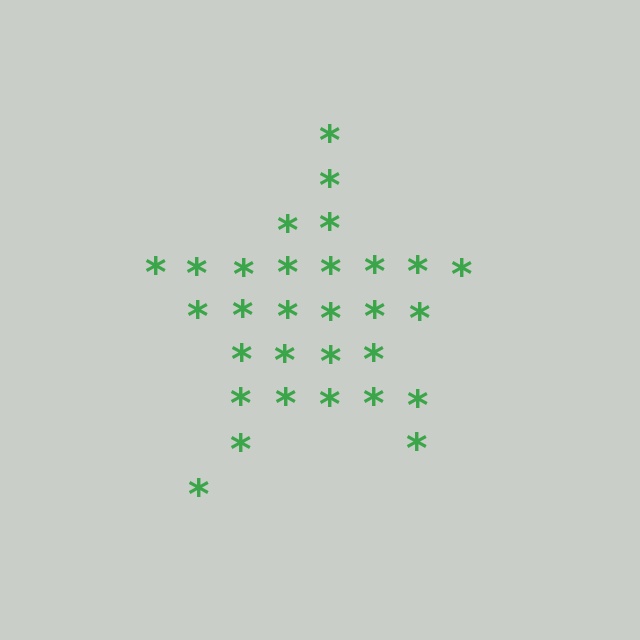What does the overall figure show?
The overall figure shows a star.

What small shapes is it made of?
It is made of small asterisks.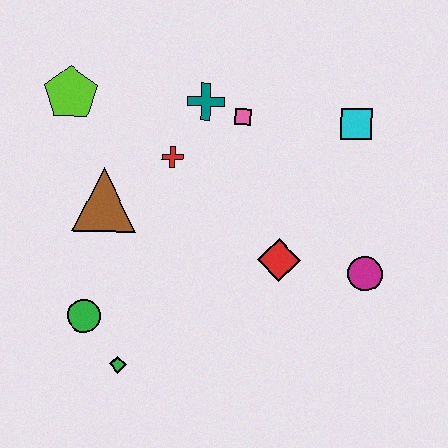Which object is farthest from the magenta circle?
The lime pentagon is farthest from the magenta circle.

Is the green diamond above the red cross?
No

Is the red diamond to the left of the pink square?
No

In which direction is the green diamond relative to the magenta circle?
The green diamond is to the left of the magenta circle.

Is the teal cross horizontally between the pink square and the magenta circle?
No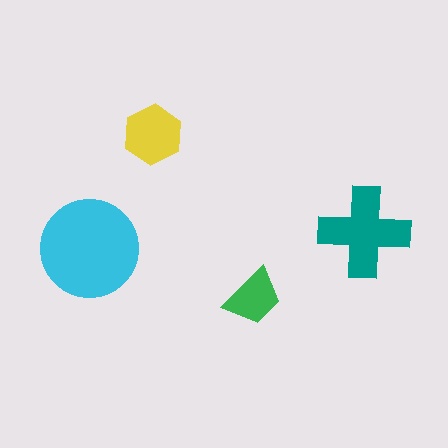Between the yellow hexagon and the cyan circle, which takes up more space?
The cyan circle.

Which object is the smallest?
The green trapezoid.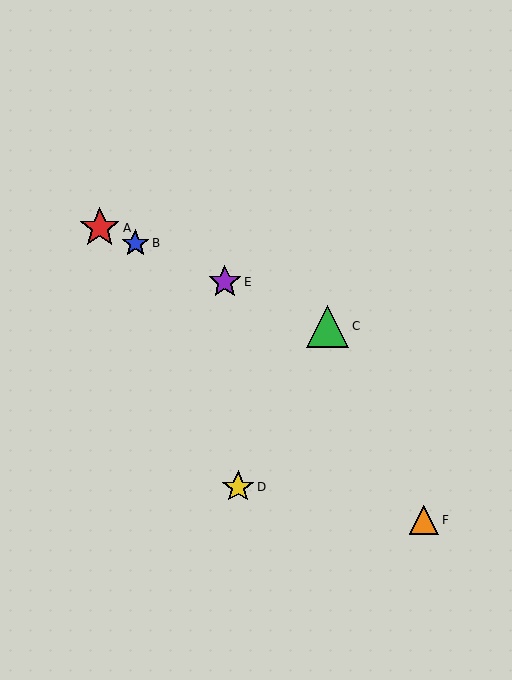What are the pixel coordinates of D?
Object D is at (238, 487).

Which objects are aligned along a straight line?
Objects A, B, C, E are aligned along a straight line.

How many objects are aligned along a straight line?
4 objects (A, B, C, E) are aligned along a straight line.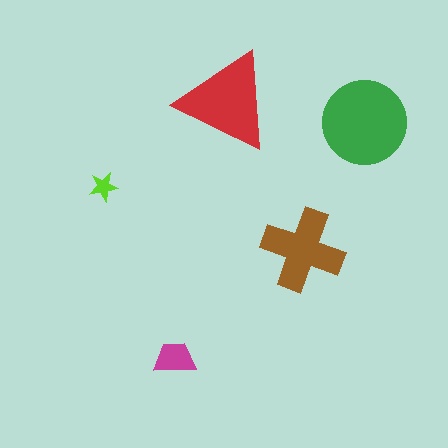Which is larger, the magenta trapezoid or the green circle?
The green circle.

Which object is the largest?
The green circle.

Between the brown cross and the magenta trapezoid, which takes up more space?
The brown cross.